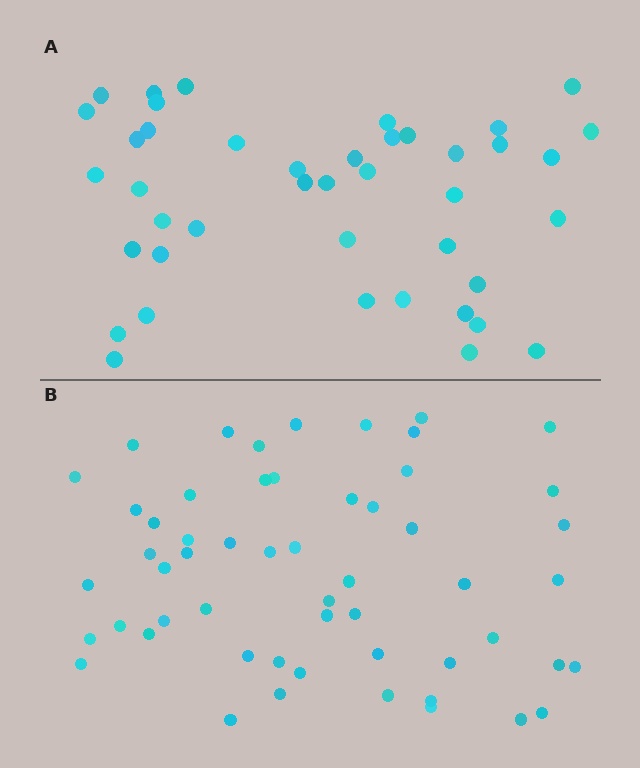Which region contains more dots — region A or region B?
Region B (the bottom region) has more dots.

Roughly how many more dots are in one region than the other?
Region B has approximately 15 more dots than region A.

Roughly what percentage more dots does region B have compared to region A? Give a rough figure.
About 30% more.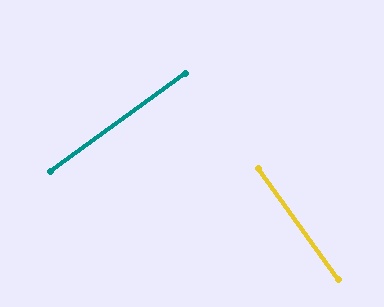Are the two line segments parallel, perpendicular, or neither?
Perpendicular — they meet at approximately 90°.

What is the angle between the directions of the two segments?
Approximately 90 degrees.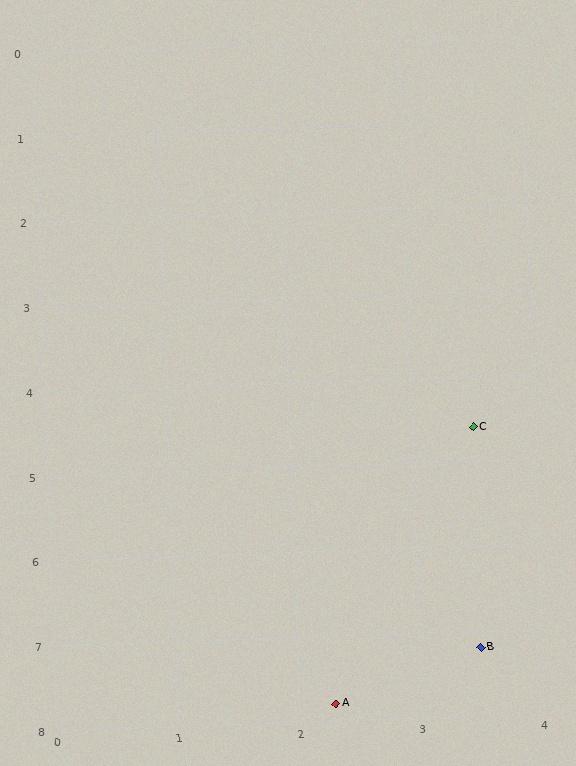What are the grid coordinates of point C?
Point C is at approximately (3.5, 4.6).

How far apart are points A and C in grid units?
Points A and C are about 3.4 grid units apart.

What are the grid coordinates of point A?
Point A is at approximately (2.3, 7.8).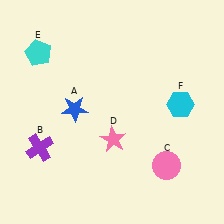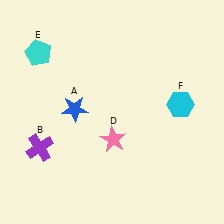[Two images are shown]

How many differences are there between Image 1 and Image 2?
There is 1 difference between the two images.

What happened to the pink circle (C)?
The pink circle (C) was removed in Image 2. It was in the bottom-right area of Image 1.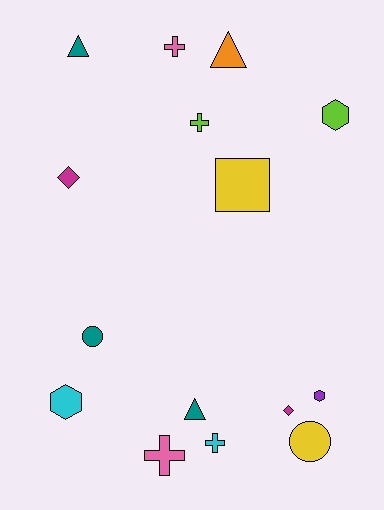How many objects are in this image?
There are 15 objects.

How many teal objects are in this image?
There are 3 teal objects.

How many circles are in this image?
There are 2 circles.